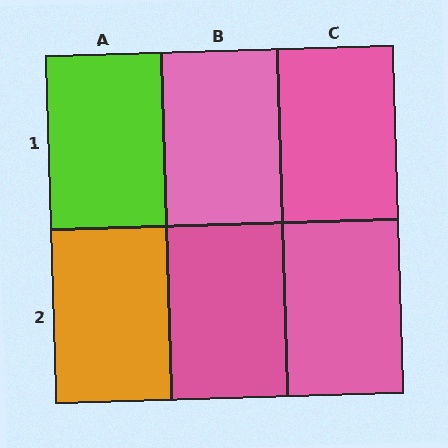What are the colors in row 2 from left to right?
Orange, pink, pink.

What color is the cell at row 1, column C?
Pink.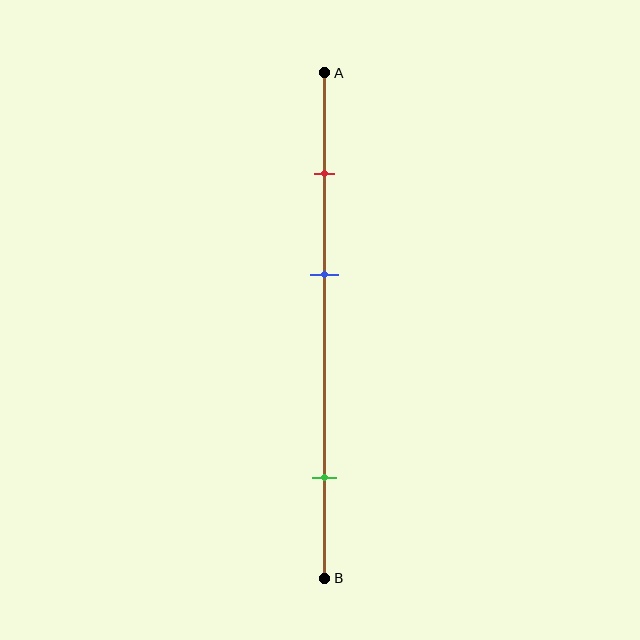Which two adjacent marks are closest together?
The red and blue marks are the closest adjacent pair.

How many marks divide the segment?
There are 3 marks dividing the segment.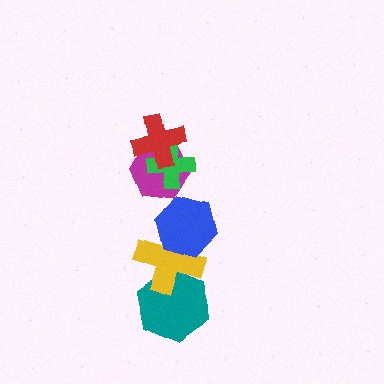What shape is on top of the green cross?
The red cross is on top of the green cross.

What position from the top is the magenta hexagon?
The magenta hexagon is 3rd from the top.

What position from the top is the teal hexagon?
The teal hexagon is 6th from the top.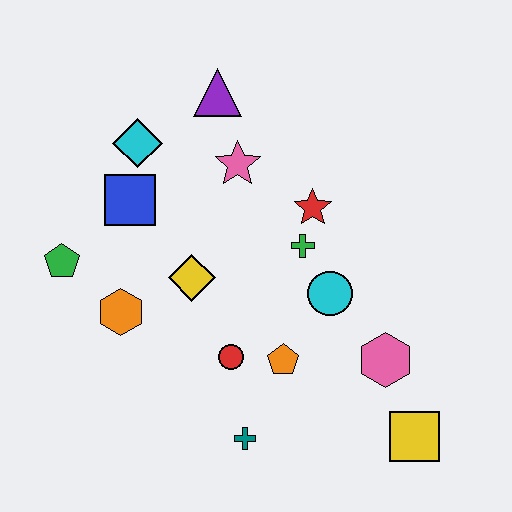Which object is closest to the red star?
The green cross is closest to the red star.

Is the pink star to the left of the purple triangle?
No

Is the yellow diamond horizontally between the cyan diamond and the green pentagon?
No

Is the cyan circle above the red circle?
Yes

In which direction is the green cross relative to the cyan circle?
The green cross is above the cyan circle.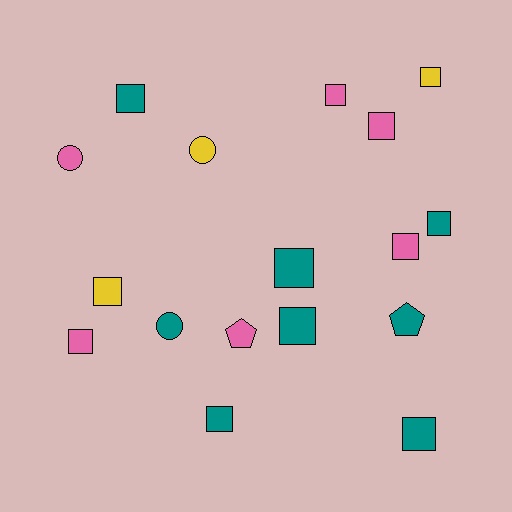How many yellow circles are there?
There is 1 yellow circle.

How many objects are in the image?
There are 17 objects.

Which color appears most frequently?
Teal, with 8 objects.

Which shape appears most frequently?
Square, with 12 objects.